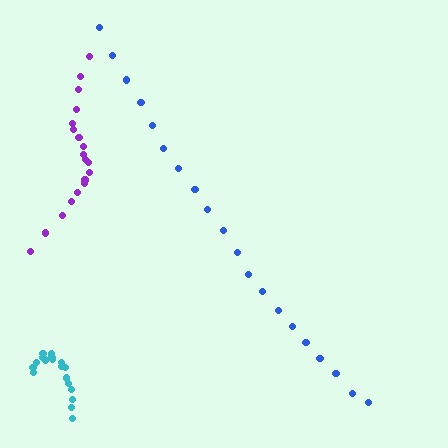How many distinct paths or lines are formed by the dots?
There are 3 distinct paths.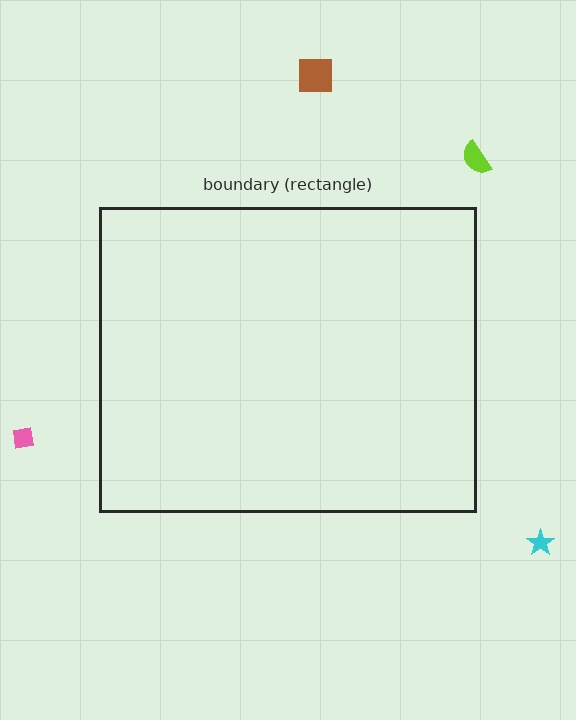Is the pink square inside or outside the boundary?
Outside.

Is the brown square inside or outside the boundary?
Outside.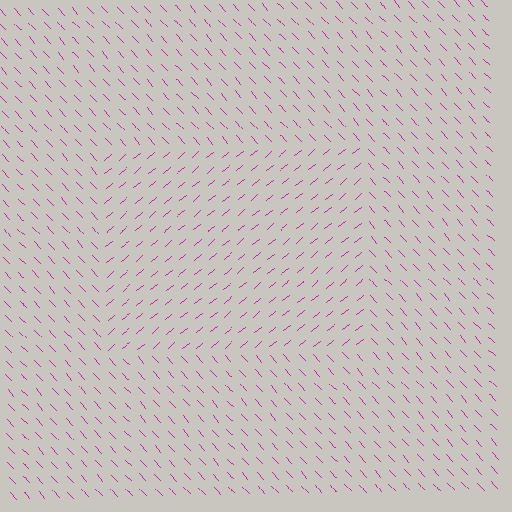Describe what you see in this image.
The image is filled with small magenta line segments. A rectangle region in the image has lines oriented differently from the surrounding lines, creating a visible texture boundary.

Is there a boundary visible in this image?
Yes, there is a texture boundary formed by a change in line orientation.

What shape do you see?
I see a rectangle.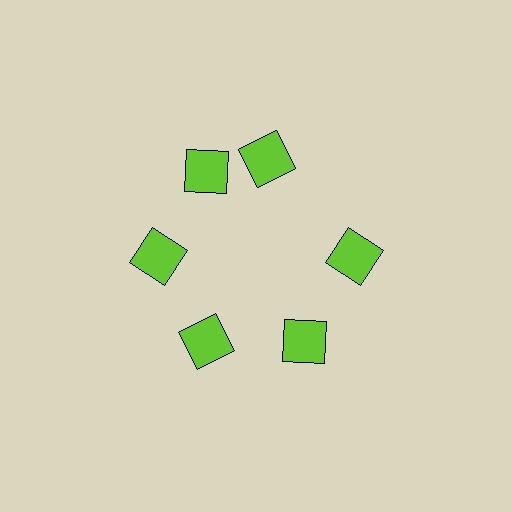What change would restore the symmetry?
The symmetry would be restored by rotating it back into even spacing with its neighbors so that all 6 squares sit at equal angles and equal distance from the center.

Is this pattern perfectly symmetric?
No. The 6 lime squares are arranged in a ring, but one element near the 1 o'clock position is rotated out of alignment along the ring, breaking the 6-fold rotational symmetry.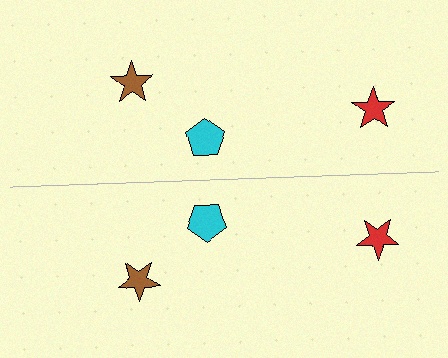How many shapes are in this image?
There are 6 shapes in this image.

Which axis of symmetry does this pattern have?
The pattern has a horizontal axis of symmetry running through the center of the image.